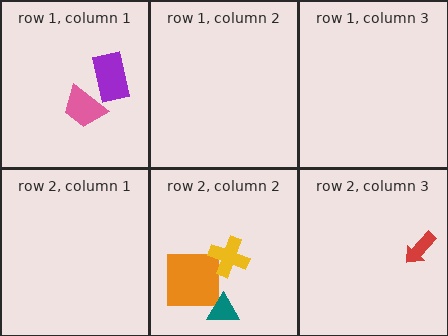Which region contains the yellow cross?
The row 2, column 2 region.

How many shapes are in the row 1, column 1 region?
2.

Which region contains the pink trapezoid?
The row 1, column 1 region.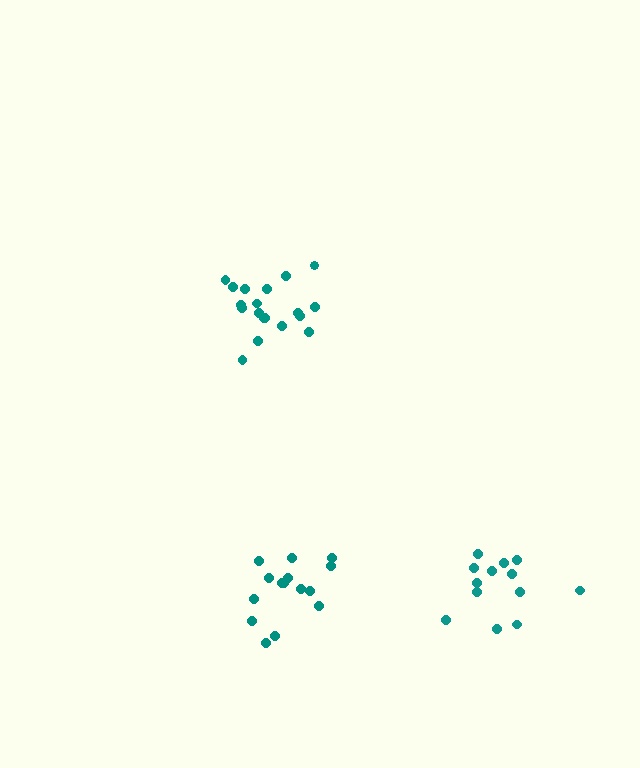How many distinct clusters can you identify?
There are 3 distinct clusters.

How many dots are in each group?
Group 1: 15 dots, Group 2: 13 dots, Group 3: 19 dots (47 total).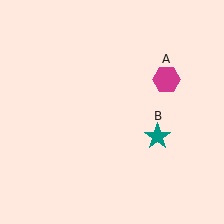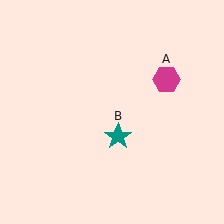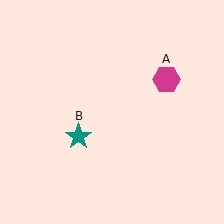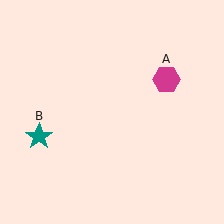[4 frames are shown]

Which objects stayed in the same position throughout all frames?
Magenta hexagon (object A) remained stationary.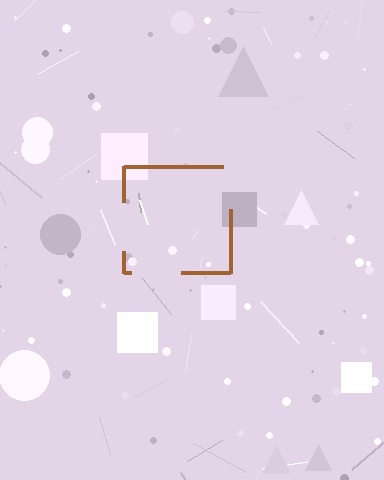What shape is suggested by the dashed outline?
The dashed outline suggests a square.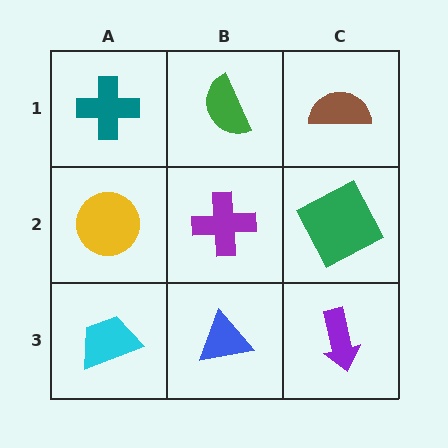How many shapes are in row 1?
3 shapes.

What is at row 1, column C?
A brown semicircle.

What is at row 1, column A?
A teal cross.